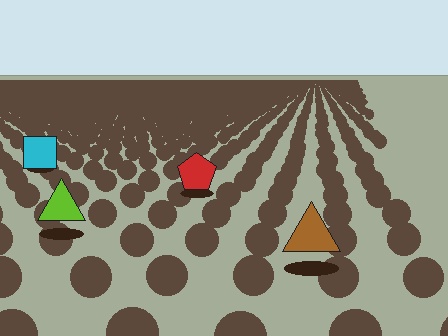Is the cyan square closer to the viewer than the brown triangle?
No. The brown triangle is closer — you can tell from the texture gradient: the ground texture is coarser near it.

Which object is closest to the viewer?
The brown triangle is closest. The texture marks near it are larger and more spread out.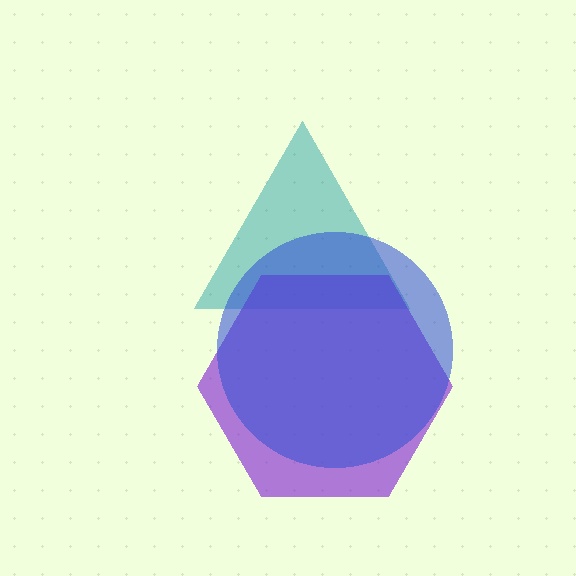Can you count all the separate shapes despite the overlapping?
Yes, there are 3 separate shapes.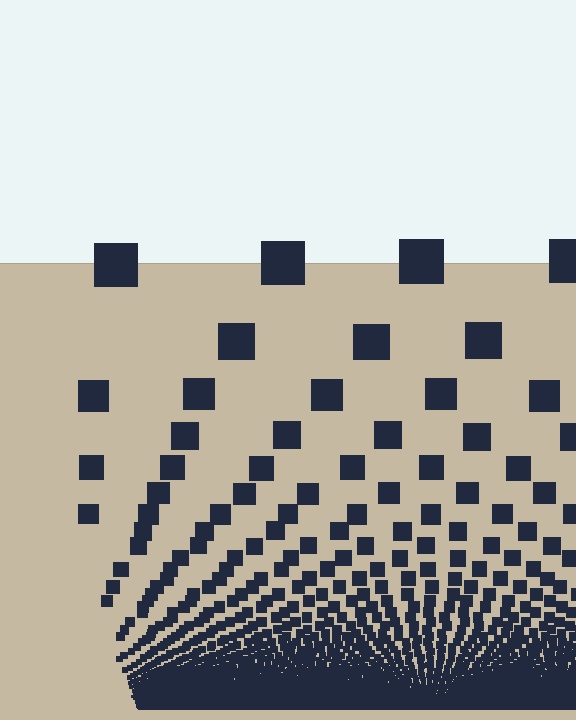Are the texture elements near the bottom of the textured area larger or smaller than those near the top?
Smaller. The gradient is inverted — elements near the bottom are smaller and denser.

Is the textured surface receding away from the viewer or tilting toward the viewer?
The surface appears to tilt toward the viewer. Texture elements get larger and sparser toward the top.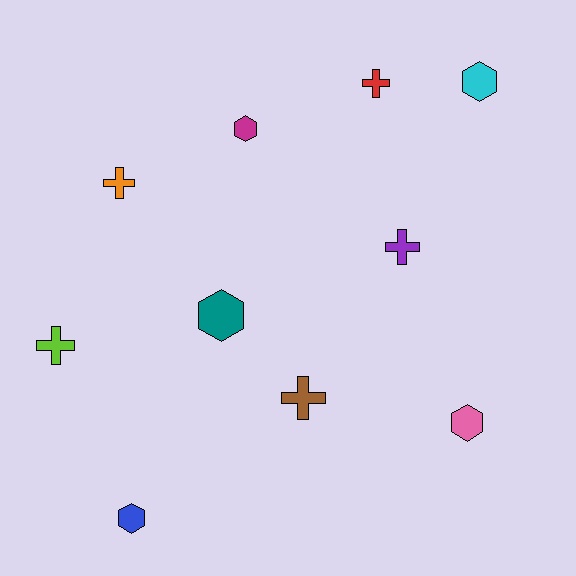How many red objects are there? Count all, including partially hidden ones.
There is 1 red object.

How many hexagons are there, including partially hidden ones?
There are 5 hexagons.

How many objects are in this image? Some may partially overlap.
There are 10 objects.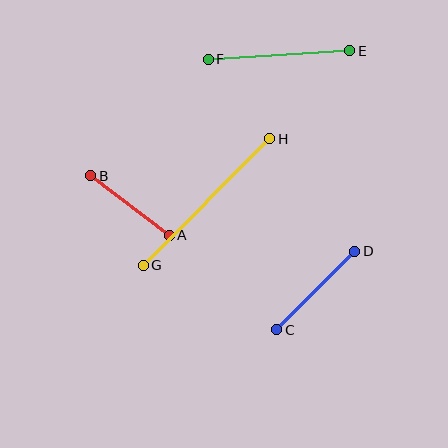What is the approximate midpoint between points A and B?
The midpoint is at approximately (130, 206) pixels.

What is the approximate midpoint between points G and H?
The midpoint is at approximately (207, 202) pixels.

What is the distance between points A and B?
The distance is approximately 99 pixels.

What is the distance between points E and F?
The distance is approximately 142 pixels.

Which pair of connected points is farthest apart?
Points G and H are farthest apart.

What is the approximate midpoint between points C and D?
The midpoint is at approximately (316, 291) pixels.